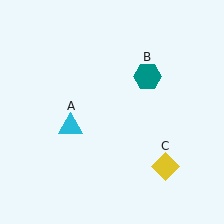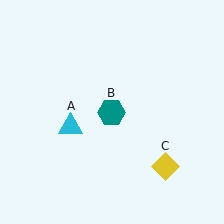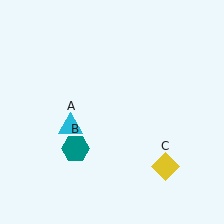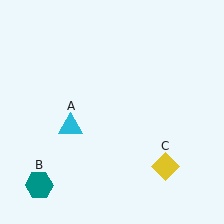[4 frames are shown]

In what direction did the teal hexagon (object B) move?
The teal hexagon (object B) moved down and to the left.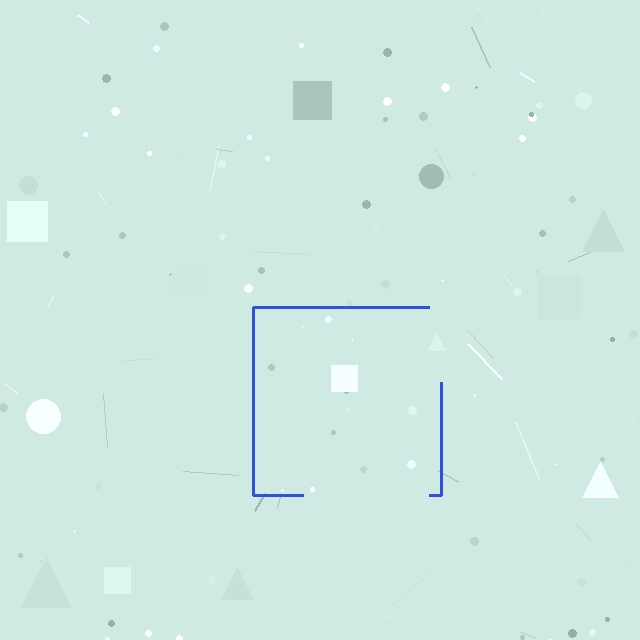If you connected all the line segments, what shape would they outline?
They would outline a square.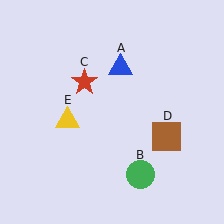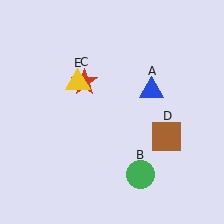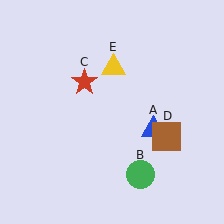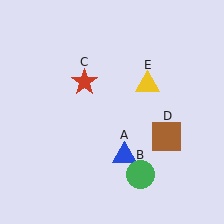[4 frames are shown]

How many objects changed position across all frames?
2 objects changed position: blue triangle (object A), yellow triangle (object E).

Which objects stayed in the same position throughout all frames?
Green circle (object B) and red star (object C) and brown square (object D) remained stationary.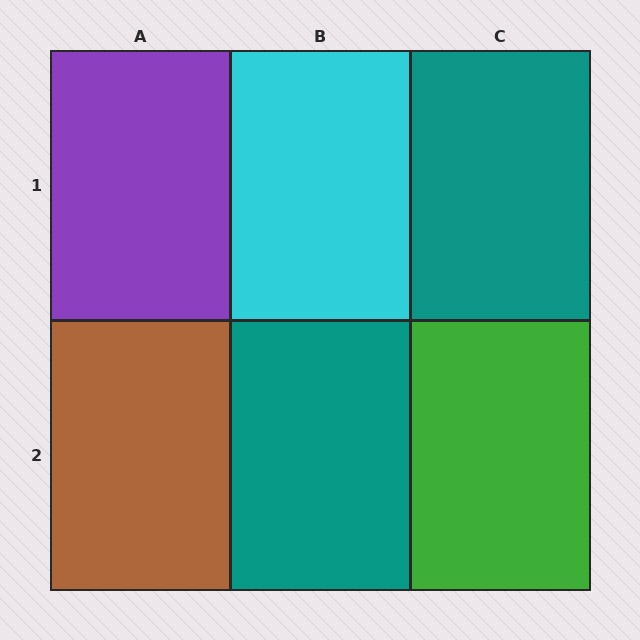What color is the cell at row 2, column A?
Brown.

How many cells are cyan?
1 cell is cyan.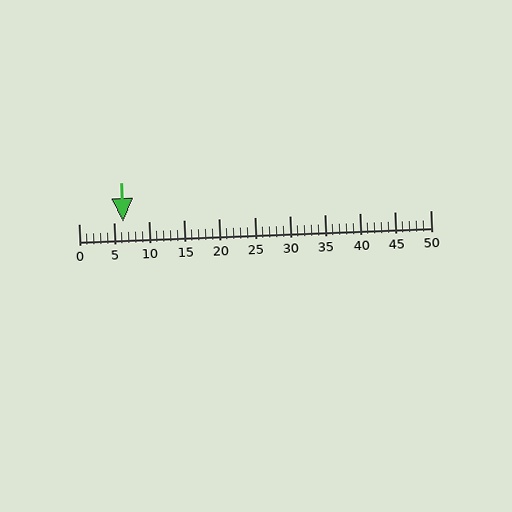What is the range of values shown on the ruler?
The ruler shows values from 0 to 50.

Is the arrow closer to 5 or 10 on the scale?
The arrow is closer to 5.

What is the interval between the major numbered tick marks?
The major tick marks are spaced 5 units apart.